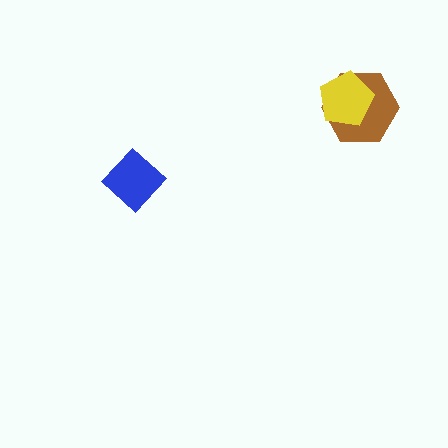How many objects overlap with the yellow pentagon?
1 object overlaps with the yellow pentagon.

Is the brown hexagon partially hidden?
Yes, it is partially covered by another shape.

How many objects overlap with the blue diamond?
0 objects overlap with the blue diamond.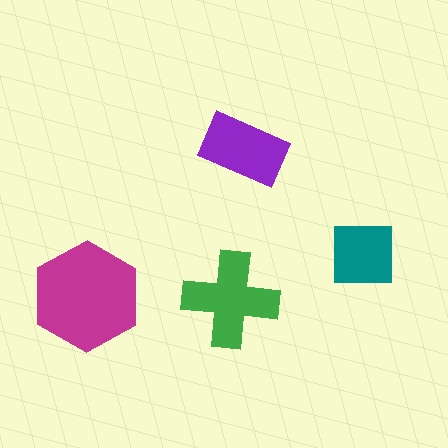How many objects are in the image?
There are 4 objects in the image.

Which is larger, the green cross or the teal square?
The green cross.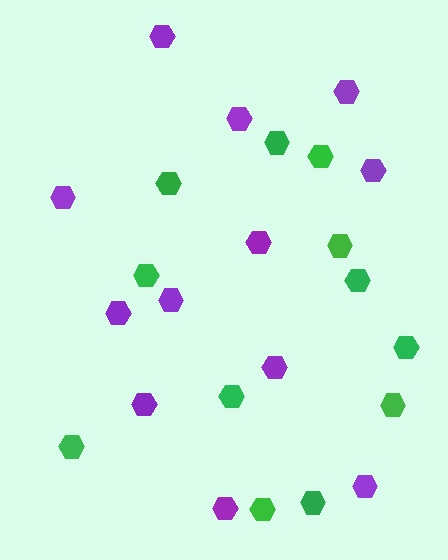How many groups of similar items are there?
There are 2 groups: one group of purple hexagons (12) and one group of green hexagons (12).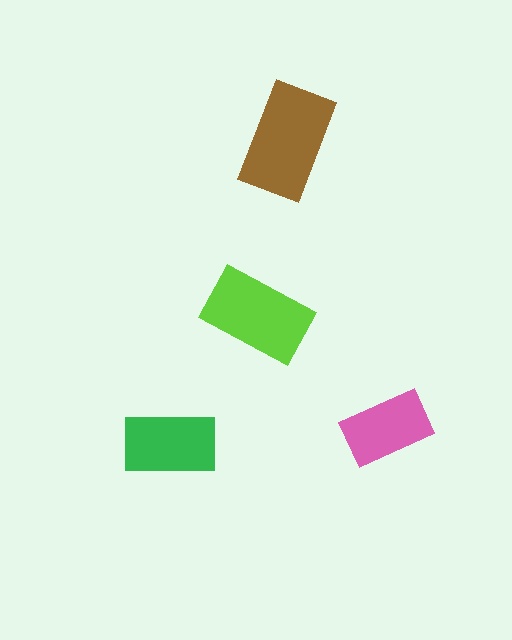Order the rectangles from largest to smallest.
the brown one, the lime one, the green one, the pink one.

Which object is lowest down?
The green rectangle is bottommost.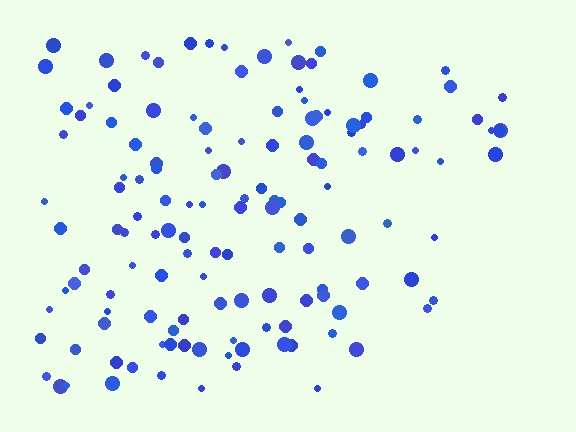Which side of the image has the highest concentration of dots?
The left.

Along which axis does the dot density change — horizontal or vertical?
Horizontal.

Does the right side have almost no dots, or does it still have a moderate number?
Still a moderate number, just noticeably fewer than the left.